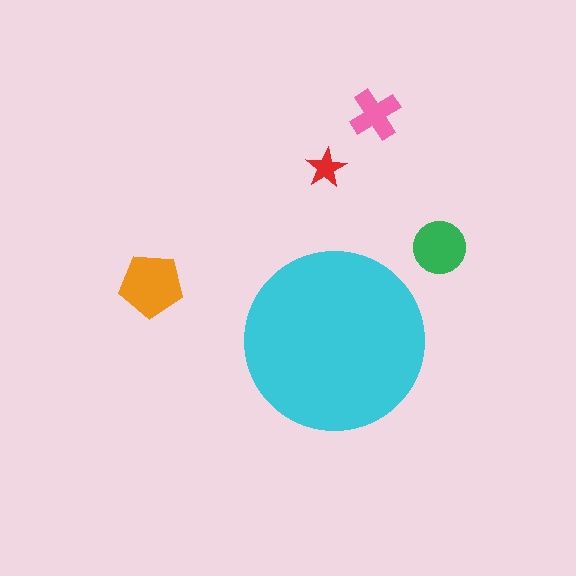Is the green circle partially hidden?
No, the green circle is fully visible.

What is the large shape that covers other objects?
A cyan circle.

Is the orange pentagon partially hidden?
No, the orange pentagon is fully visible.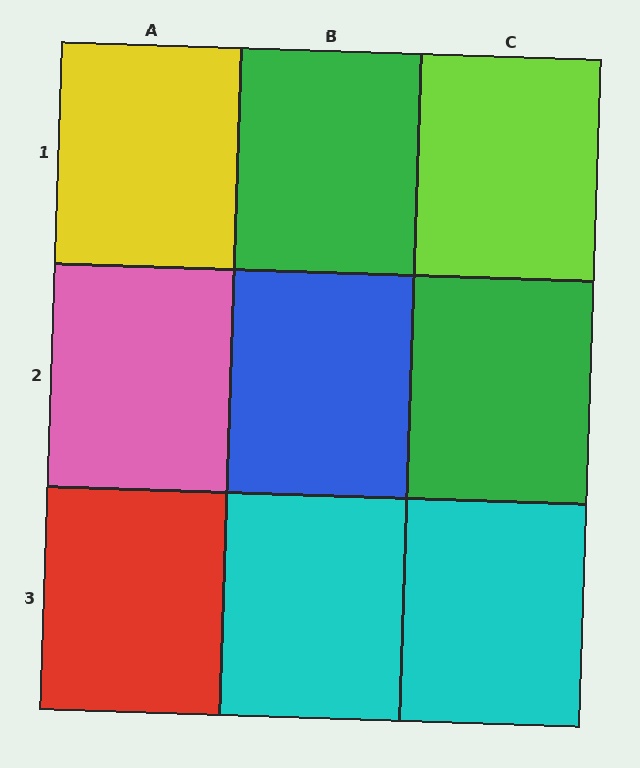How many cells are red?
1 cell is red.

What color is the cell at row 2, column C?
Green.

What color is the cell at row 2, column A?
Pink.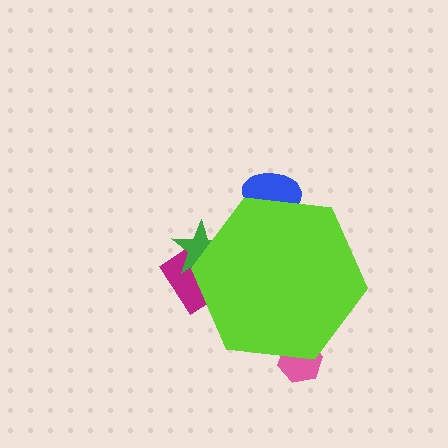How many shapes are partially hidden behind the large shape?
4 shapes are partially hidden.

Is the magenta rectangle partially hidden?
Yes, the magenta rectangle is partially hidden behind the lime hexagon.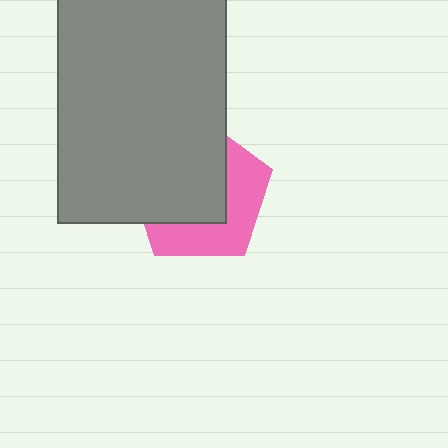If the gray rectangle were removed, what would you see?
You would see the complete pink pentagon.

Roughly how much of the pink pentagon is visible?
A small part of it is visible (roughly 42%).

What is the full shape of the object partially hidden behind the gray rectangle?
The partially hidden object is a pink pentagon.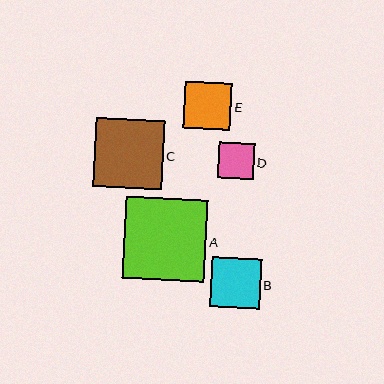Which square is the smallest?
Square D is the smallest with a size of approximately 36 pixels.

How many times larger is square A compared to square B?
Square A is approximately 1.6 times the size of square B.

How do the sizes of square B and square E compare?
Square B and square E are approximately the same size.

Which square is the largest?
Square A is the largest with a size of approximately 82 pixels.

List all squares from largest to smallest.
From largest to smallest: A, C, B, E, D.